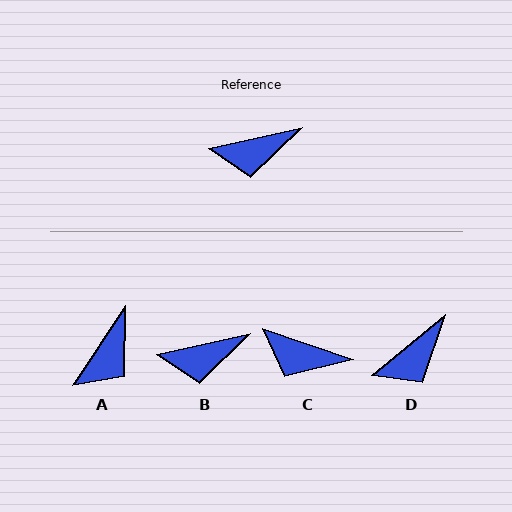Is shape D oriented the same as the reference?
No, it is off by about 27 degrees.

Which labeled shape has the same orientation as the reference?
B.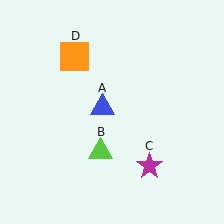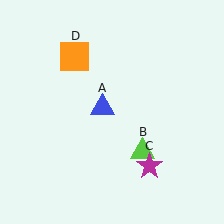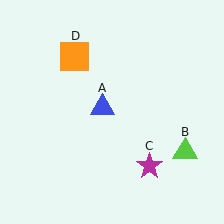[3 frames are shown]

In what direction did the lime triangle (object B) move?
The lime triangle (object B) moved right.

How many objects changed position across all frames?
1 object changed position: lime triangle (object B).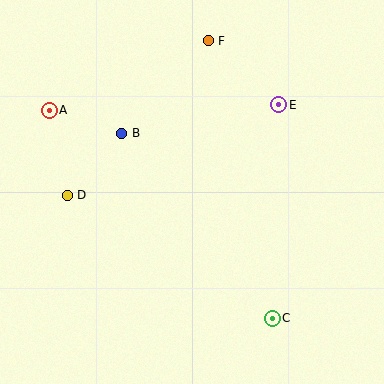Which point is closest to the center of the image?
Point B at (122, 133) is closest to the center.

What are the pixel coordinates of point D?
Point D is at (67, 195).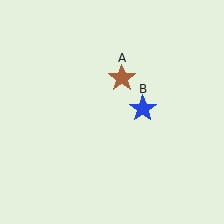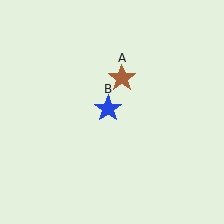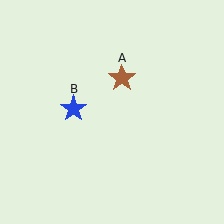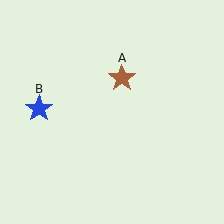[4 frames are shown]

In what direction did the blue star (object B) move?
The blue star (object B) moved left.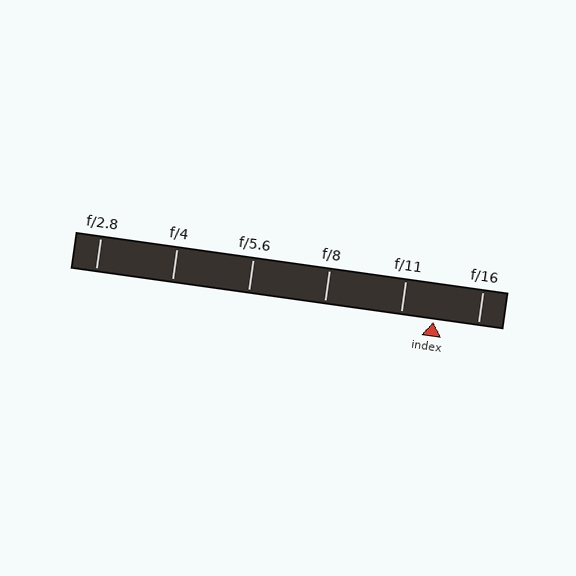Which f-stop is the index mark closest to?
The index mark is closest to f/11.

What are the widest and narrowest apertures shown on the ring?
The widest aperture shown is f/2.8 and the narrowest is f/16.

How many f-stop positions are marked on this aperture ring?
There are 6 f-stop positions marked.